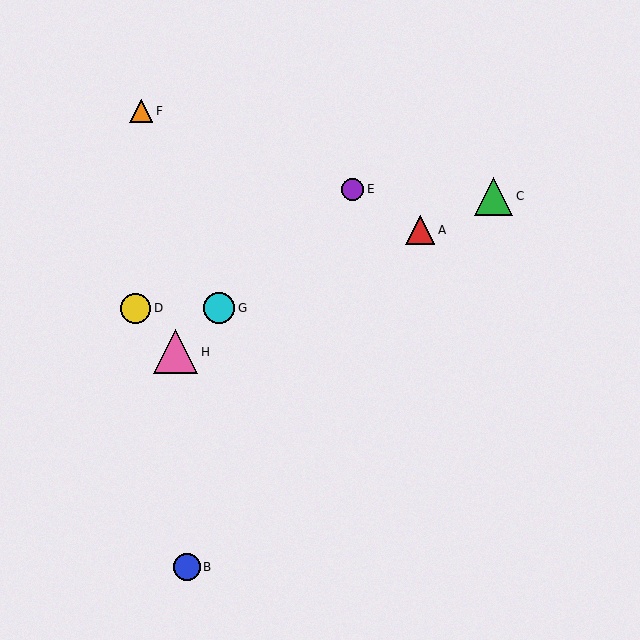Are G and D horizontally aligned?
Yes, both are at y≈308.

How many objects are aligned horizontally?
2 objects (D, G) are aligned horizontally.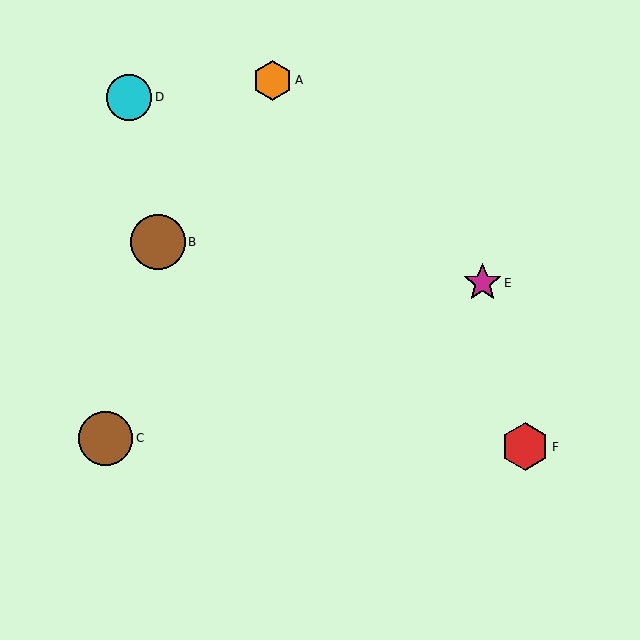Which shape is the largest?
The brown circle (labeled B) is the largest.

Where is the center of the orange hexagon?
The center of the orange hexagon is at (272, 80).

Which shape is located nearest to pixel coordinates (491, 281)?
The magenta star (labeled E) at (482, 283) is nearest to that location.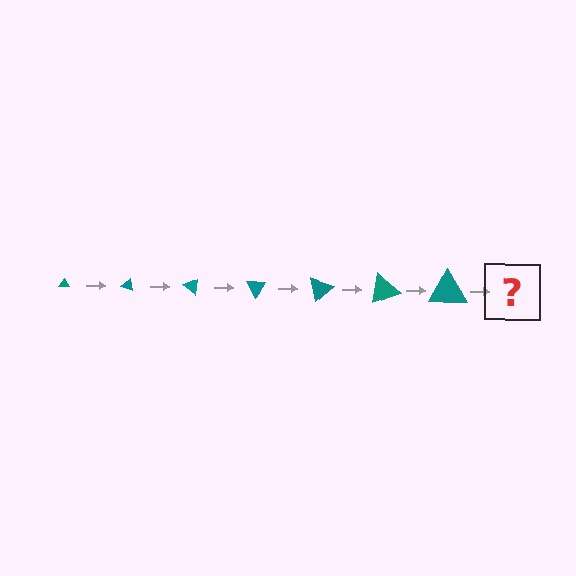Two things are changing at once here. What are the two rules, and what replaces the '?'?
The two rules are that the triangle grows larger each step and it rotates 20 degrees each step. The '?' should be a triangle, larger than the previous one and rotated 140 degrees from the start.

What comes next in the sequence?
The next element should be a triangle, larger than the previous one and rotated 140 degrees from the start.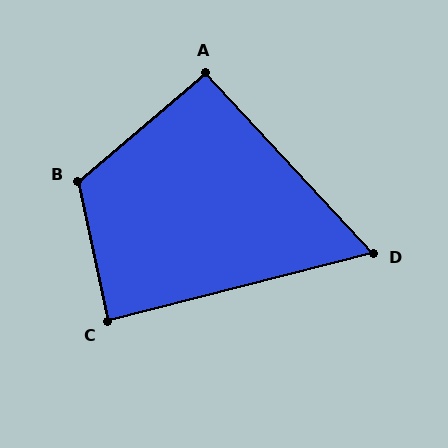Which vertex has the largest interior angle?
B, at approximately 119 degrees.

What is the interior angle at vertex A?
Approximately 93 degrees (approximately right).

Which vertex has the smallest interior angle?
D, at approximately 61 degrees.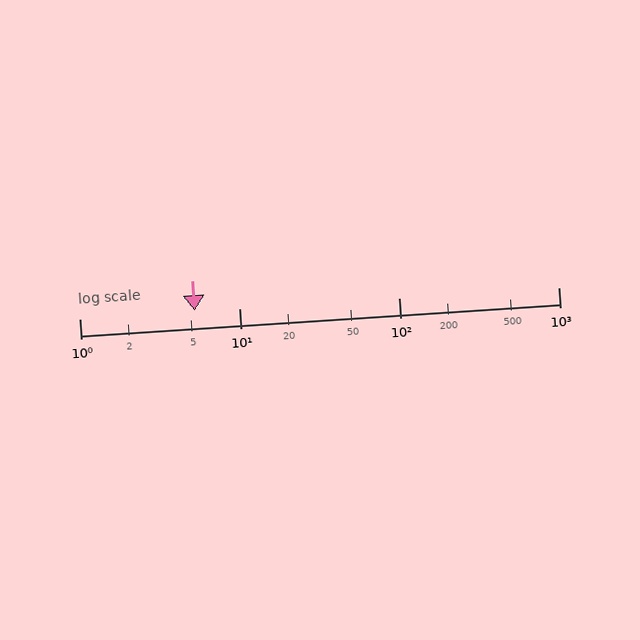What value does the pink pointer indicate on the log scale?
The pointer indicates approximately 5.3.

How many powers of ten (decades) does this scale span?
The scale spans 3 decades, from 1 to 1000.